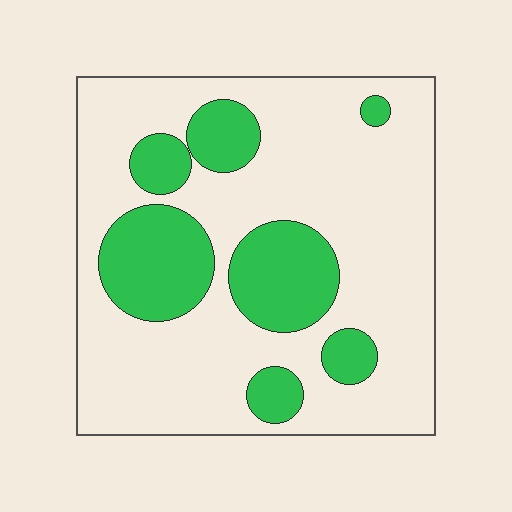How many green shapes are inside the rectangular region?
7.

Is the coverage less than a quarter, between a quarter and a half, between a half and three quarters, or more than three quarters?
Between a quarter and a half.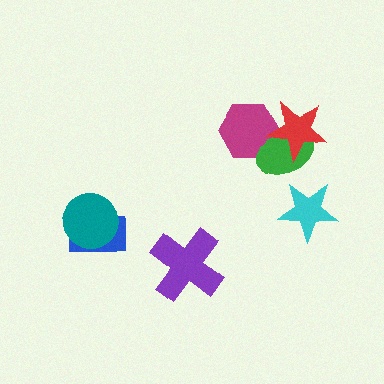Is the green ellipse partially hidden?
Yes, it is partially covered by another shape.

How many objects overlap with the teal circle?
1 object overlaps with the teal circle.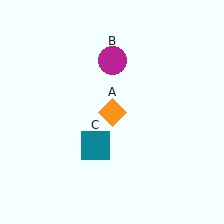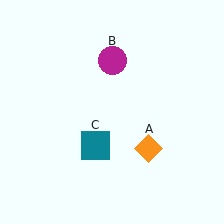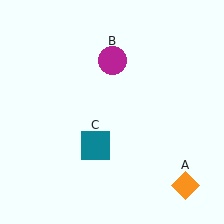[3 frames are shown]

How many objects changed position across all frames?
1 object changed position: orange diamond (object A).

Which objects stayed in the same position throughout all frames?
Magenta circle (object B) and teal square (object C) remained stationary.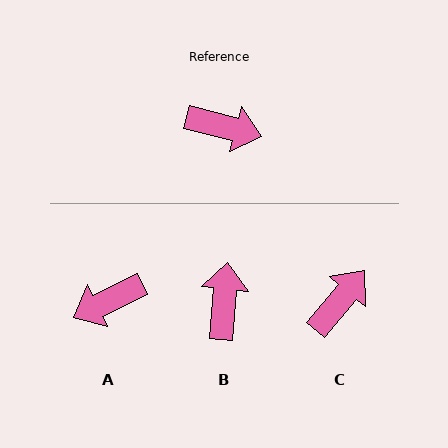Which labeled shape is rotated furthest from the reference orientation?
A, about 140 degrees away.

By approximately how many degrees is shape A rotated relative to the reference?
Approximately 140 degrees clockwise.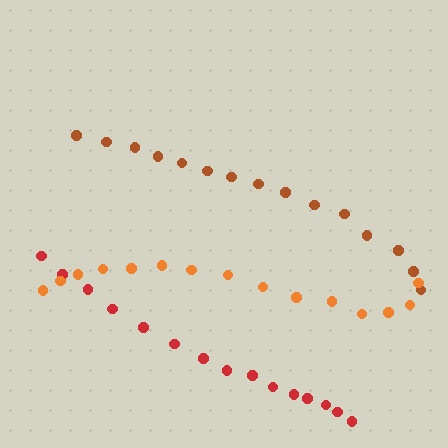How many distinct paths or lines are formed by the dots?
There are 3 distinct paths.